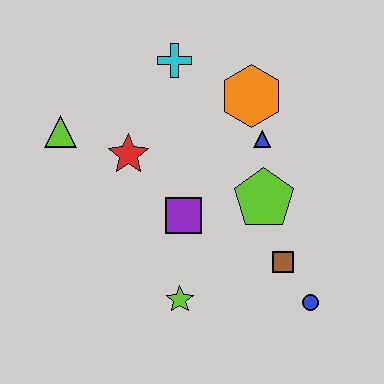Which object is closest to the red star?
The lime triangle is closest to the red star.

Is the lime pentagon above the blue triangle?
No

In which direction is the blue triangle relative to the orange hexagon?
The blue triangle is below the orange hexagon.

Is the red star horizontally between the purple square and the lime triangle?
Yes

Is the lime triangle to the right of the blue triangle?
No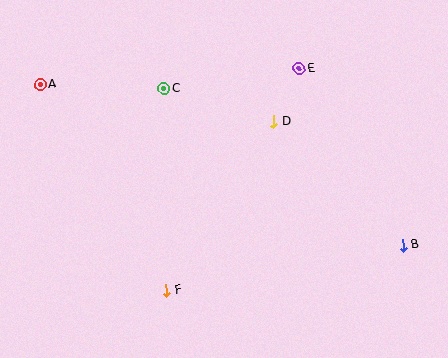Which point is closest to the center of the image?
Point D at (274, 122) is closest to the center.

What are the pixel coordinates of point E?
Point E is at (299, 69).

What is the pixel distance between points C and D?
The distance between C and D is 115 pixels.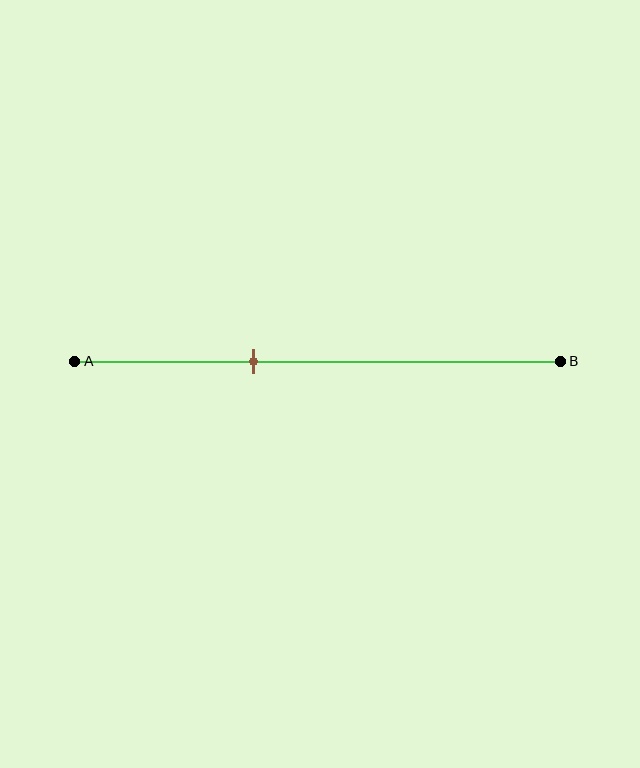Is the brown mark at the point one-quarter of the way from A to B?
No, the mark is at about 35% from A, not at the 25% one-quarter point.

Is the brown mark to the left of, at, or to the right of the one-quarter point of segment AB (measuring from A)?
The brown mark is to the right of the one-quarter point of segment AB.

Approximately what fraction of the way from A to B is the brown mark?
The brown mark is approximately 35% of the way from A to B.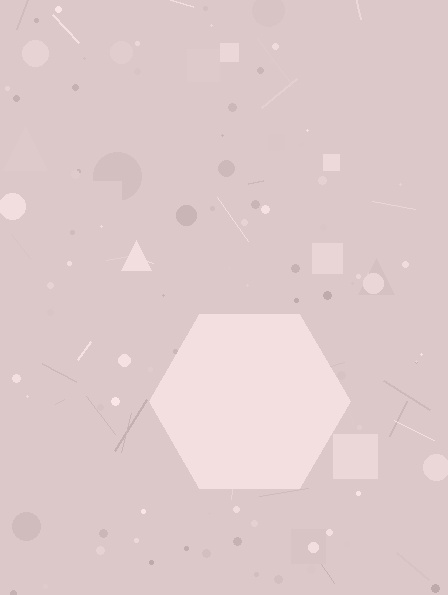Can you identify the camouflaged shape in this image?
The camouflaged shape is a hexagon.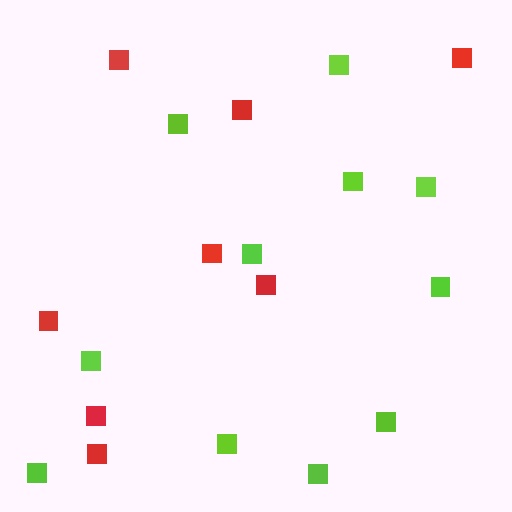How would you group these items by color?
There are 2 groups: one group of red squares (8) and one group of lime squares (11).